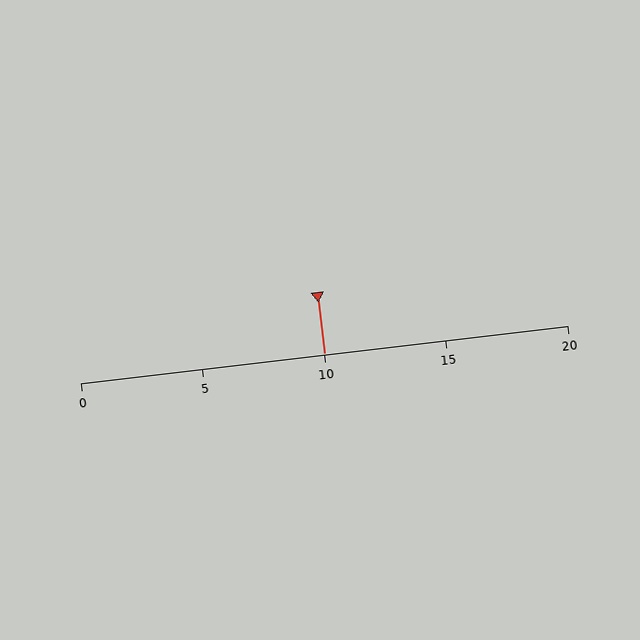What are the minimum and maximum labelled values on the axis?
The axis runs from 0 to 20.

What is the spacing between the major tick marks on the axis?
The major ticks are spaced 5 apart.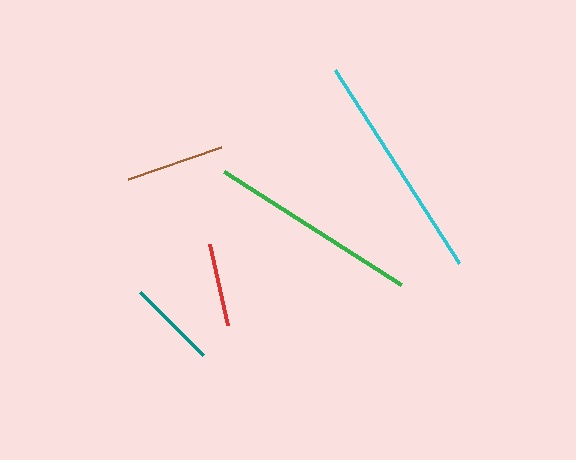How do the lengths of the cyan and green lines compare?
The cyan and green lines are approximately the same length.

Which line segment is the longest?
The cyan line is the longest at approximately 229 pixels.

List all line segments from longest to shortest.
From longest to shortest: cyan, green, brown, teal, red.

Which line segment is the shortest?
The red line is the shortest at approximately 83 pixels.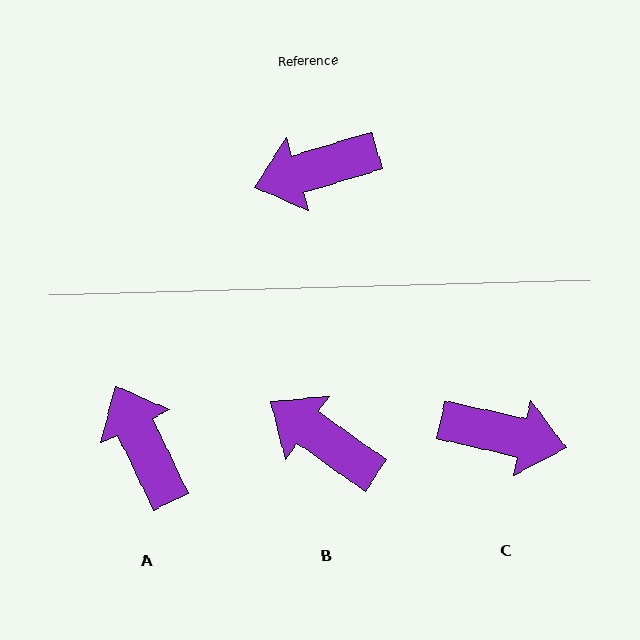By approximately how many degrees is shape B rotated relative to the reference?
Approximately 52 degrees clockwise.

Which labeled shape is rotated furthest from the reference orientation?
C, about 151 degrees away.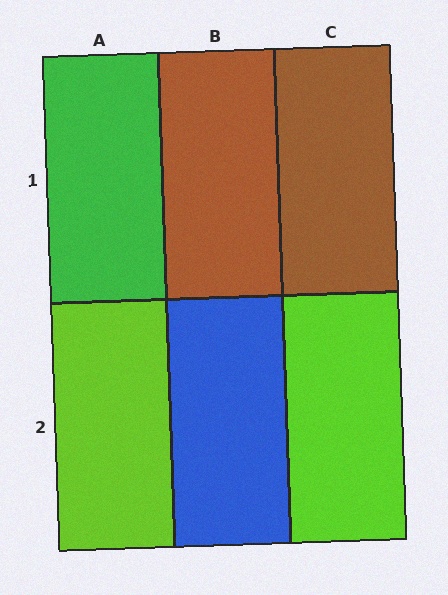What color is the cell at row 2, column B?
Blue.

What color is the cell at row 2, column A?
Lime.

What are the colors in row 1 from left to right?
Green, brown, brown.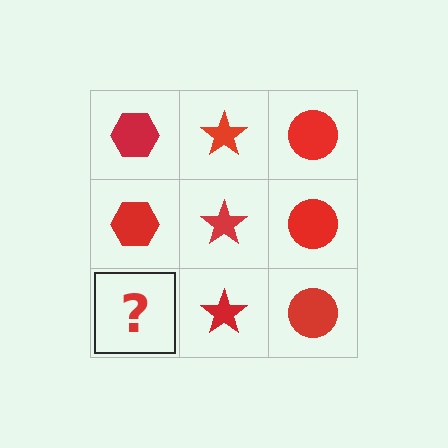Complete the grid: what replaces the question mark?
The question mark should be replaced with a red hexagon.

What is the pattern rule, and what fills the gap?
The rule is that each column has a consistent shape. The gap should be filled with a red hexagon.